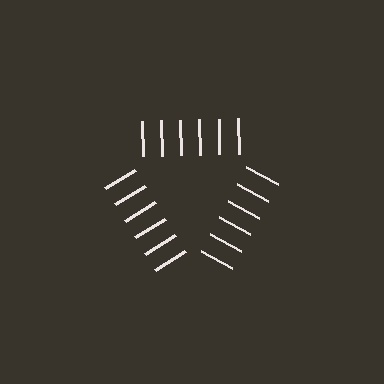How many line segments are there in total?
18 — 6 along each of the 3 edges.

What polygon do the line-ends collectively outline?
An illusory triangle — the line segments terminate on its edges but no continuous stroke is drawn.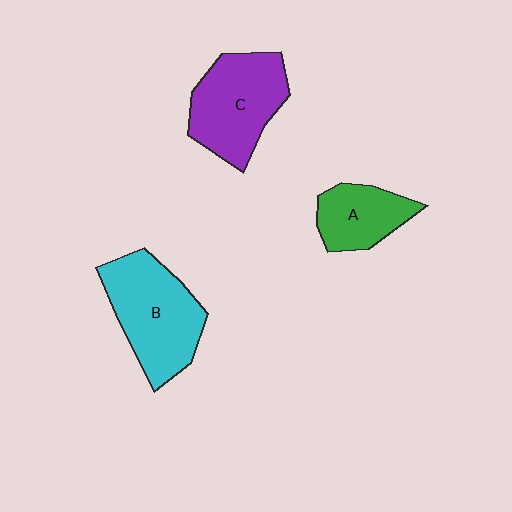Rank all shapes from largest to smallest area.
From largest to smallest: B (cyan), C (purple), A (green).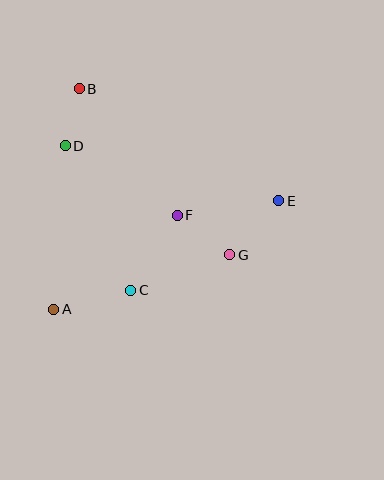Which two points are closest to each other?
Points B and D are closest to each other.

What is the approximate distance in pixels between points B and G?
The distance between B and G is approximately 224 pixels.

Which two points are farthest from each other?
Points A and E are farthest from each other.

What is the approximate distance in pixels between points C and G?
The distance between C and G is approximately 105 pixels.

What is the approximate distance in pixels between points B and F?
The distance between B and F is approximately 160 pixels.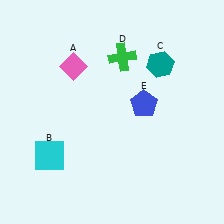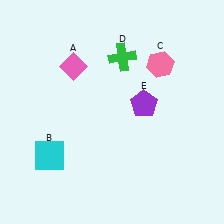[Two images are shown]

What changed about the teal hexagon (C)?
In Image 1, C is teal. In Image 2, it changed to pink.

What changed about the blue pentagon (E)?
In Image 1, E is blue. In Image 2, it changed to purple.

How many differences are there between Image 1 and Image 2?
There are 2 differences between the two images.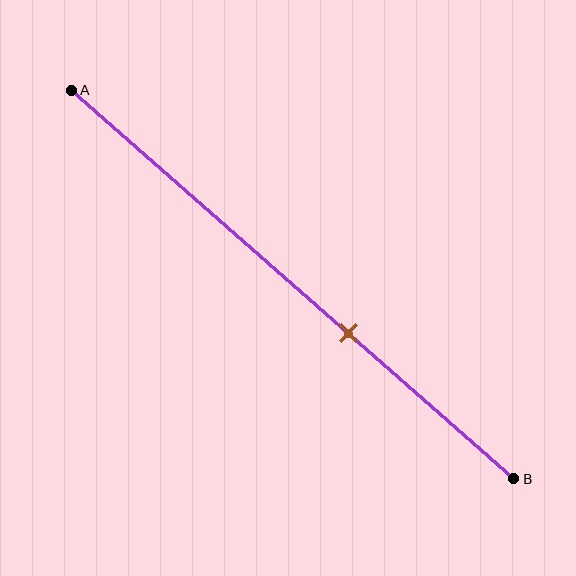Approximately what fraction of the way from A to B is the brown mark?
The brown mark is approximately 65% of the way from A to B.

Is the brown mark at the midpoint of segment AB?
No, the mark is at about 65% from A, not at the 50% midpoint.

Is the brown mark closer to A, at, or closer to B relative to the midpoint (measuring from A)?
The brown mark is closer to point B than the midpoint of segment AB.